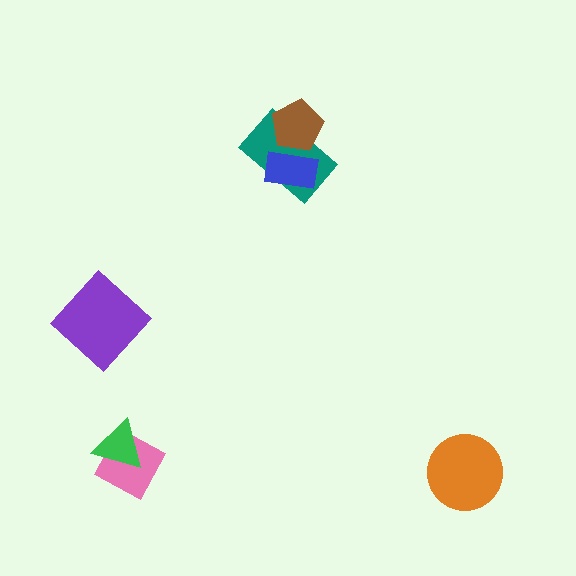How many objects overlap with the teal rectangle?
2 objects overlap with the teal rectangle.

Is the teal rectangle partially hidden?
Yes, it is partially covered by another shape.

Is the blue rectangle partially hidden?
Yes, it is partially covered by another shape.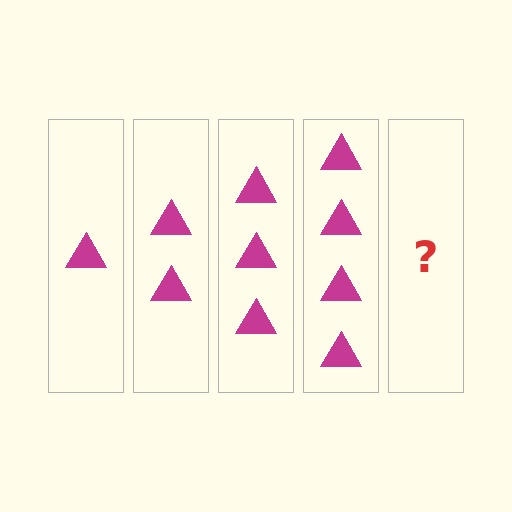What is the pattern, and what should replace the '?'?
The pattern is that each step adds one more triangle. The '?' should be 5 triangles.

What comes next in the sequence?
The next element should be 5 triangles.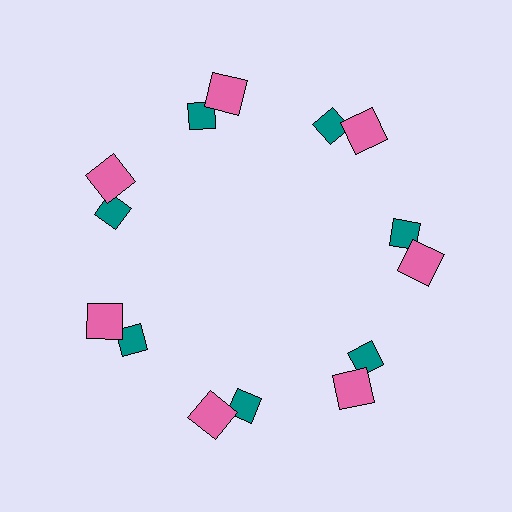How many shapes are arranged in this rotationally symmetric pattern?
There are 14 shapes, arranged in 7 groups of 2.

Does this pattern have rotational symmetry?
Yes, this pattern has 7-fold rotational symmetry. It looks the same after rotating 51 degrees around the center.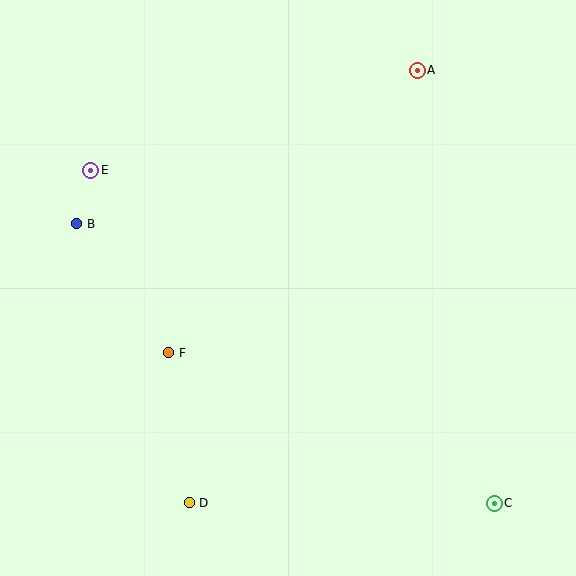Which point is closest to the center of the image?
Point F at (169, 353) is closest to the center.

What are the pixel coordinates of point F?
Point F is at (169, 353).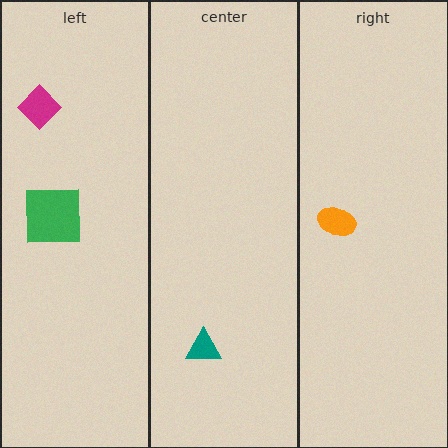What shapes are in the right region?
The orange ellipse.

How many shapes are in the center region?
1.